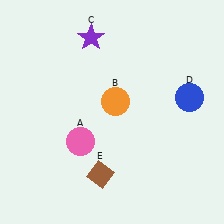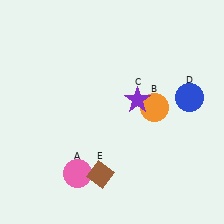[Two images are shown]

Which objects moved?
The objects that moved are: the pink circle (A), the orange circle (B), the purple star (C).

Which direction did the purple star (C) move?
The purple star (C) moved down.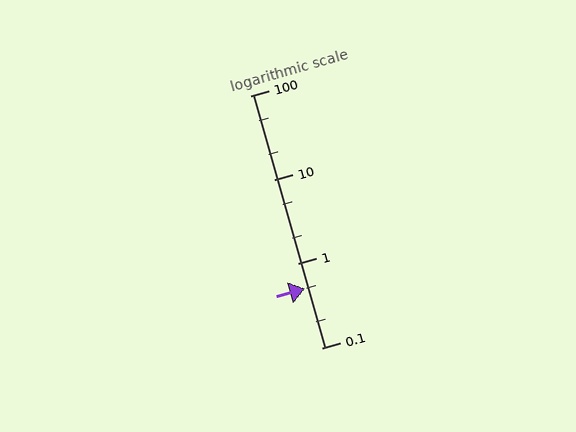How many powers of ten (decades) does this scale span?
The scale spans 3 decades, from 0.1 to 100.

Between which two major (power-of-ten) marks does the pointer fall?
The pointer is between 0.1 and 1.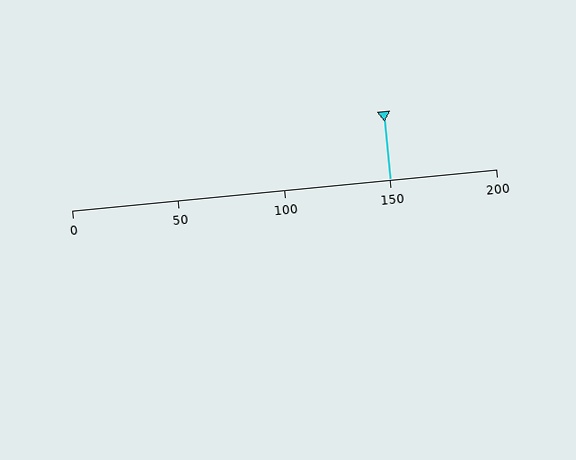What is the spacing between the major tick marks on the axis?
The major ticks are spaced 50 apart.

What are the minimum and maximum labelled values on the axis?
The axis runs from 0 to 200.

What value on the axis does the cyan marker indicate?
The marker indicates approximately 150.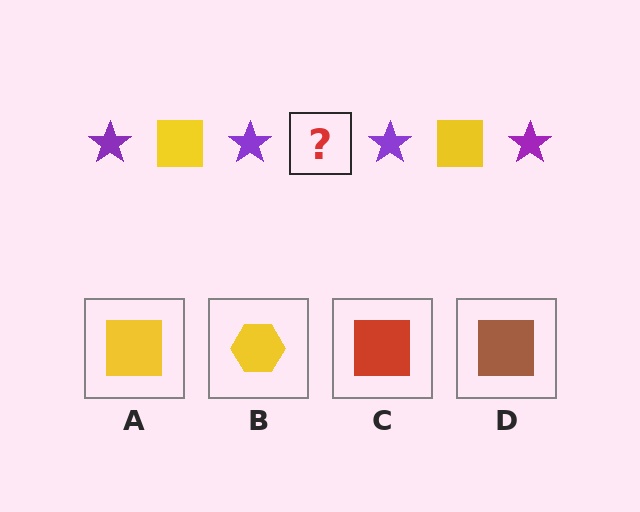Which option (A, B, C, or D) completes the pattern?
A.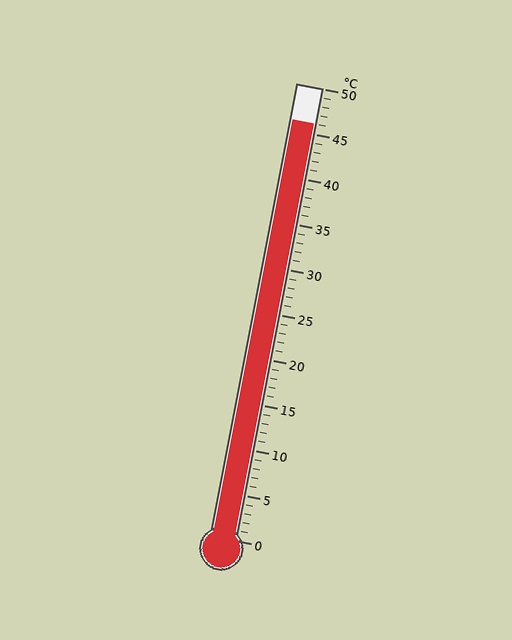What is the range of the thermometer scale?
The thermometer scale ranges from 0°C to 50°C.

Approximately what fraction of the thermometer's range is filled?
The thermometer is filled to approximately 90% of its range.